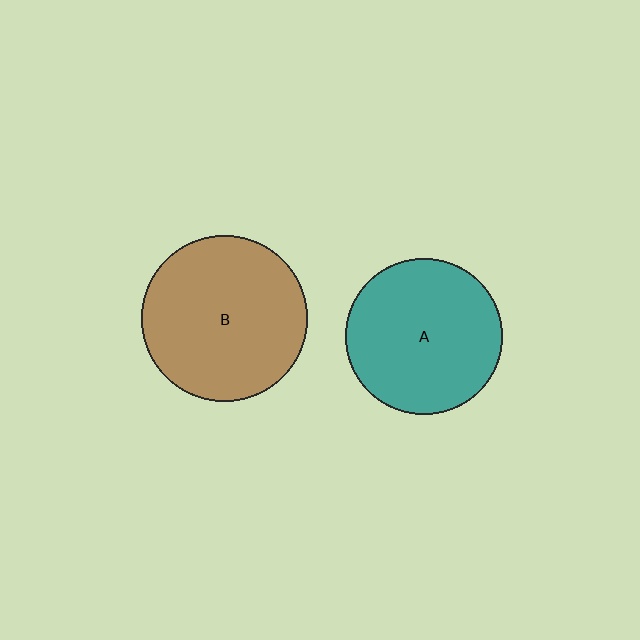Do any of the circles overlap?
No, none of the circles overlap.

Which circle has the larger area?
Circle B (brown).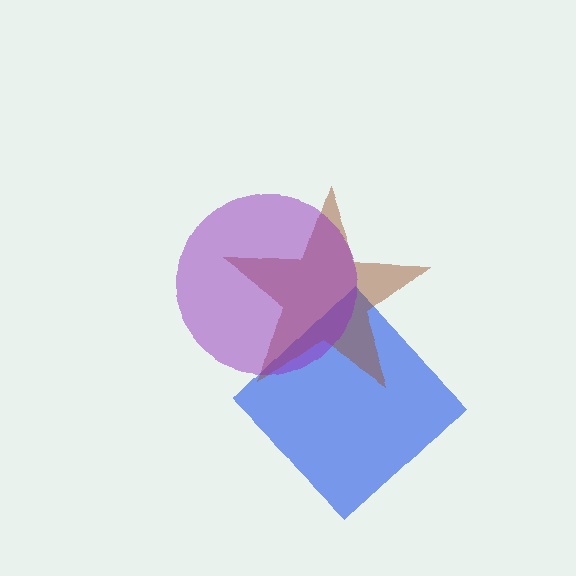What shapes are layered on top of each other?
The layered shapes are: a blue diamond, a brown star, a purple circle.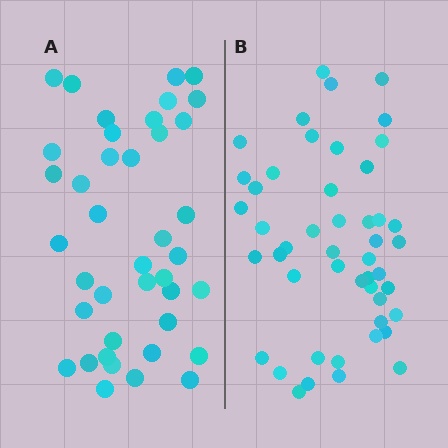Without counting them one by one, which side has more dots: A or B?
Region B (the right region) has more dots.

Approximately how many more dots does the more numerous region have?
Region B has roughly 8 or so more dots than region A.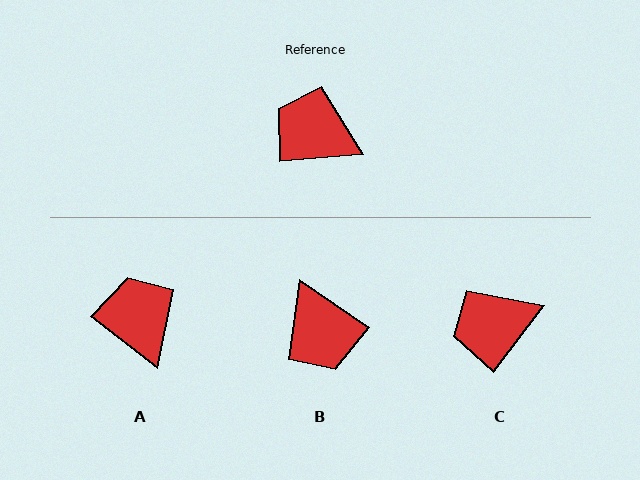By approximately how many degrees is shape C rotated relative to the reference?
Approximately 48 degrees counter-clockwise.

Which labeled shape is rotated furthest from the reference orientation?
B, about 141 degrees away.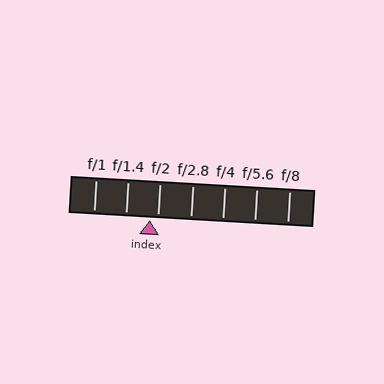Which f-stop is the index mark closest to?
The index mark is closest to f/2.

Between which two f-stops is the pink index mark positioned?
The index mark is between f/1.4 and f/2.